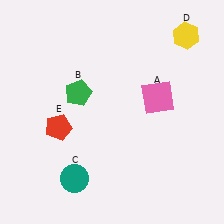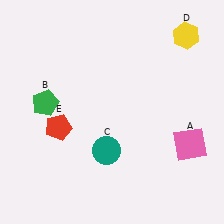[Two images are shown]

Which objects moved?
The objects that moved are: the pink square (A), the green pentagon (B), the teal circle (C).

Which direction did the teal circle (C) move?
The teal circle (C) moved right.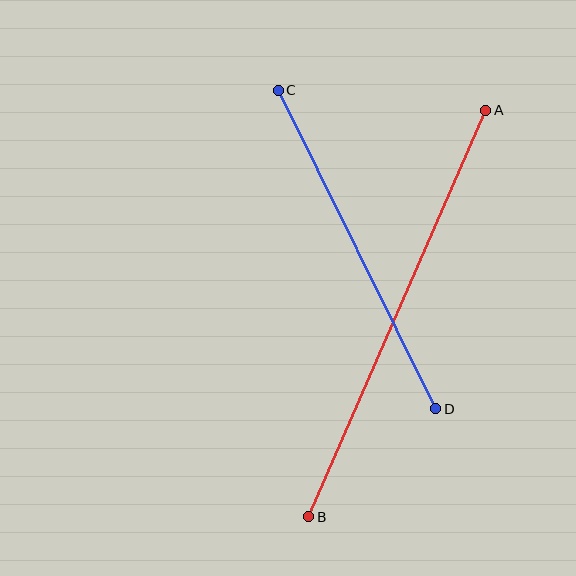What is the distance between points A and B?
The distance is approximately 443 pixels.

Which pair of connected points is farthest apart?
Points A and B are farthest apart.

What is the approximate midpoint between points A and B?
The midpoint is at approximately (397, 313) pixels.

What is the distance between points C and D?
The distance is approximately 355 pixels.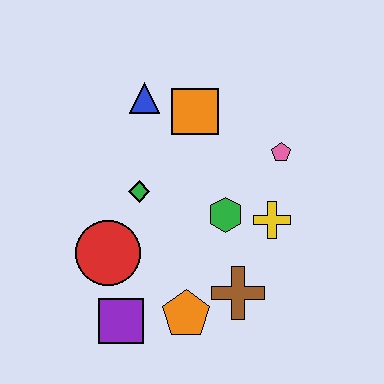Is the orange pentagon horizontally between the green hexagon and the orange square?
No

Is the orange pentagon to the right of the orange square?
No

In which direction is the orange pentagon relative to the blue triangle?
The orange pentagon is below the blue triangle.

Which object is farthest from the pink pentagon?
The purple square is farthest from the pink pentagon.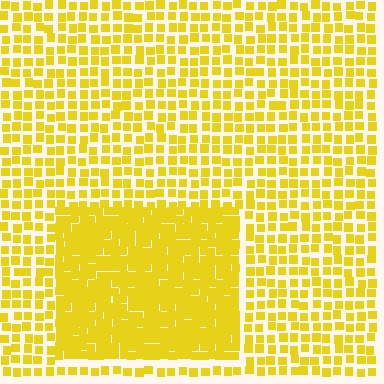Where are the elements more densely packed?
The elements are more densely packed inside the rectangle boundary.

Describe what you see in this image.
The image contains small yellow elements arranged at two different densities. A rectangle-shaped region is visible where the elements are more densely packed than the surrounding area.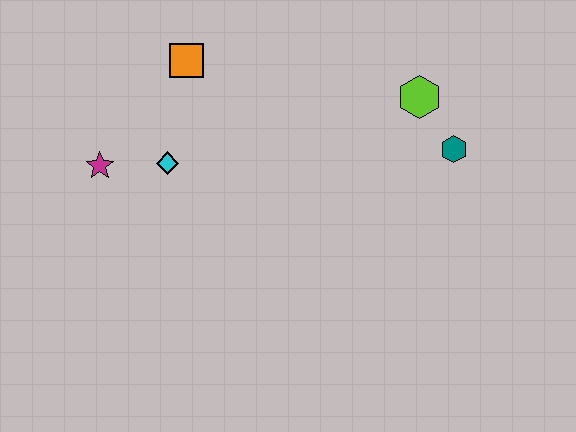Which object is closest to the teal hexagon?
The lime hexagon is closest to the teal hexagon.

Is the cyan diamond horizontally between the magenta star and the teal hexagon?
Yes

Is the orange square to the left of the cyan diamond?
No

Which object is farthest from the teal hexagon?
The magenta star is farthest from the teal hexagon.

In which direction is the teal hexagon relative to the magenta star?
The teal hexagon is to the right of the magenta star.